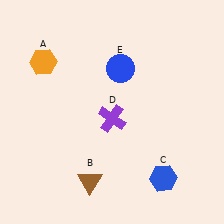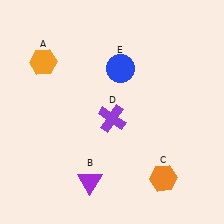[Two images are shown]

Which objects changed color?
B changed from brown to purple. C changed from blue to orange.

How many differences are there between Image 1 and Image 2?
There are 2 differences between the two images.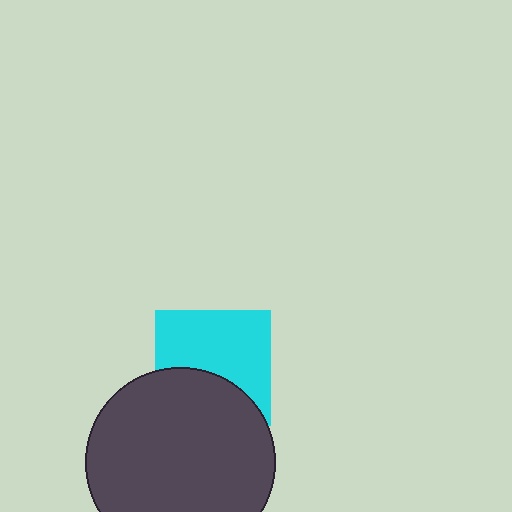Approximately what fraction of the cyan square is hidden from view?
Roughly 38% of the cyan square is hidden behind the dark gray circle.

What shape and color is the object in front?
The object in front is a dark gray circle.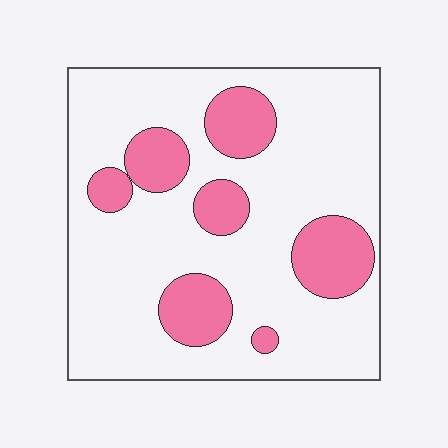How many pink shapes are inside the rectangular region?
7.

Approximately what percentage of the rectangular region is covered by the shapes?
Approximately 25%.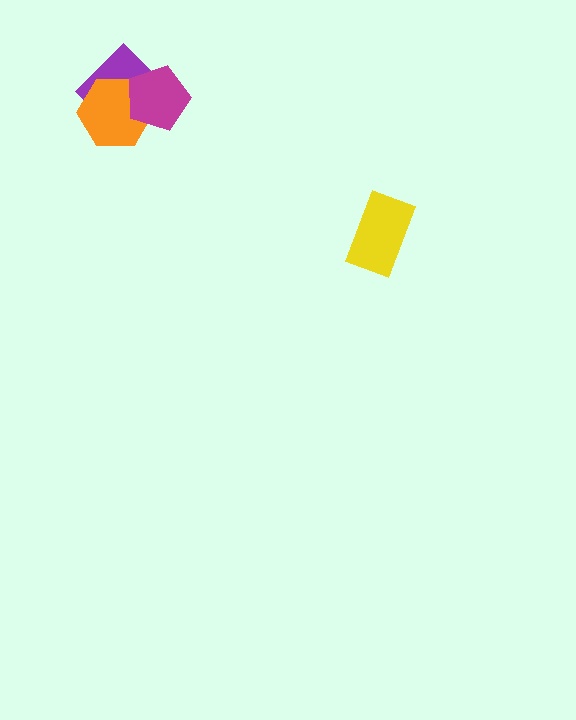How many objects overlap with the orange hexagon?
2 objects overlap with the orange hexagon.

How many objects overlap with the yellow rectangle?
0 objects overlap with the yellow rectangle.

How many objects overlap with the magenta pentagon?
2 objects overlap with the magenta pentagon.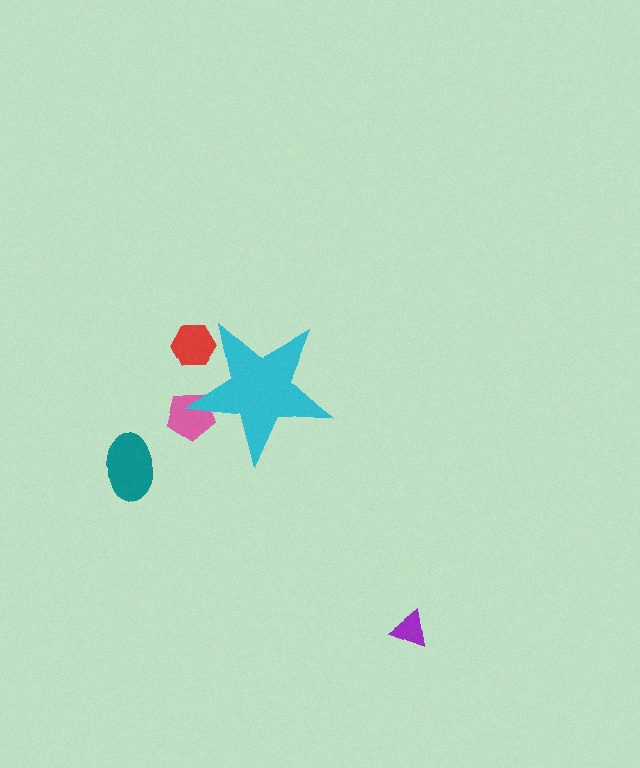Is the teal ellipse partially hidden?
No, the teal ellipse is fully visible.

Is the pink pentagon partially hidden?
Yes, the pink pentagon is partially hidden behind the cyan star.